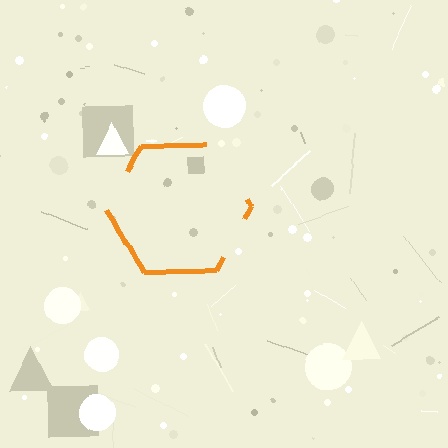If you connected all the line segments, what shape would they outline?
They would outline a hexagon.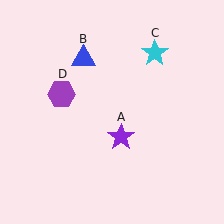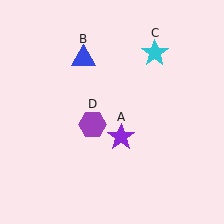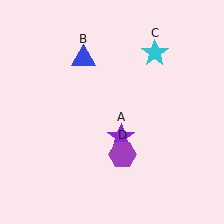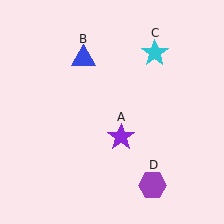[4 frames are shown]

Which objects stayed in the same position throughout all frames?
Purple star (object A) and blue triangle (object B) and cyan star (object C) remained stationary.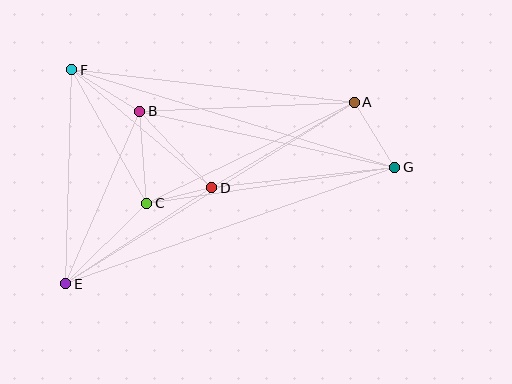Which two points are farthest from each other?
Points E and G are farthest from each other.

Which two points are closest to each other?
Points C and D are closest to each other.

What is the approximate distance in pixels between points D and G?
The distance between D and G is approximately 184 pixels.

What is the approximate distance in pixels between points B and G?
The distance between B and G is approximately 261 pixels.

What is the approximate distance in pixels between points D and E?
The distance between D and E is approximately 175 pixels.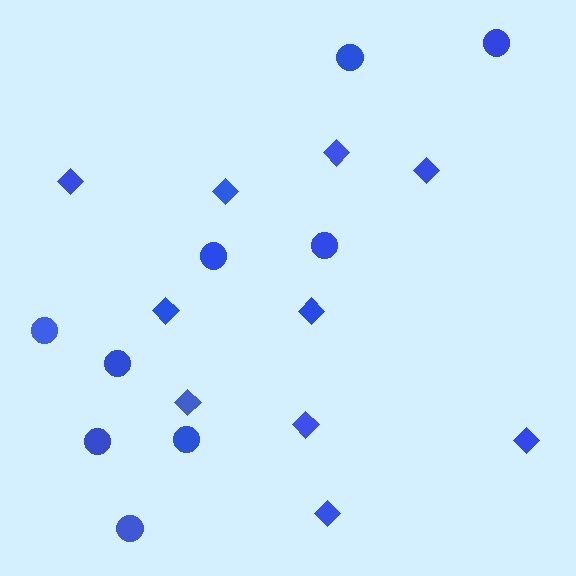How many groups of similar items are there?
There are 2 groups: one group of circles (9) and one group of diamonds (10).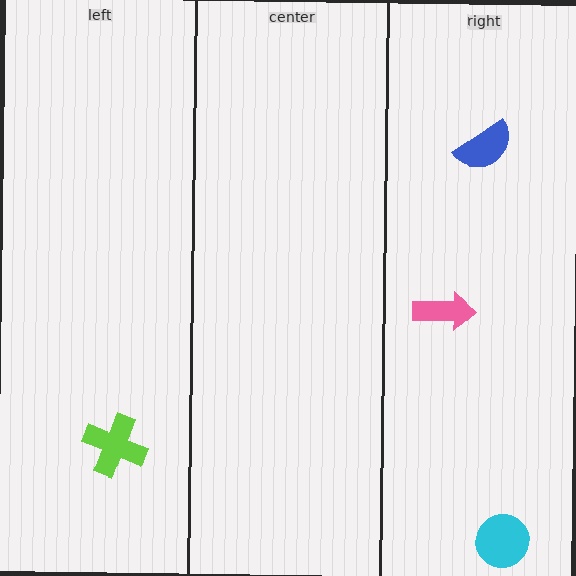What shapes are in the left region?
The lime cross.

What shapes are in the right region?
The cyan circle, the blue semicircle, the pink arrow.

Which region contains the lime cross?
The left region.